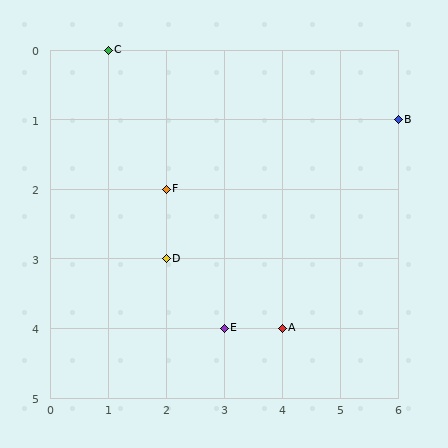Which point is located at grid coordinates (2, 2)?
Point F is at (2, 2).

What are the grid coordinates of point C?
Point C is at grid coordinates (1, 0).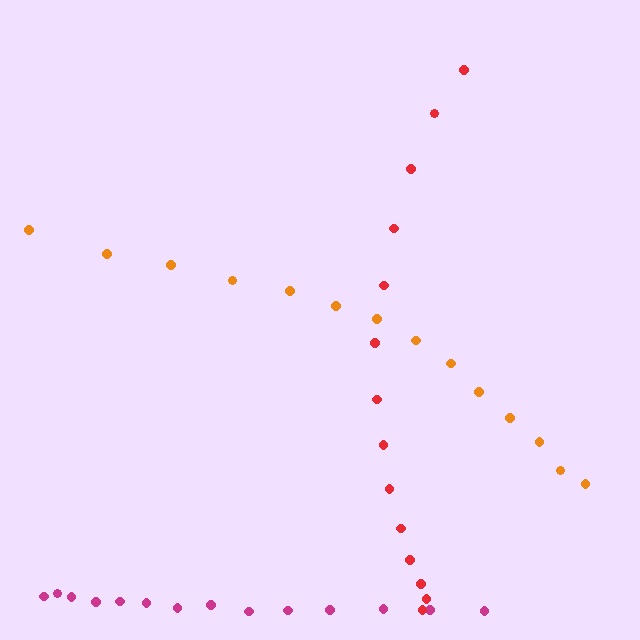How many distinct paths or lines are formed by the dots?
There are 3 distinct paths.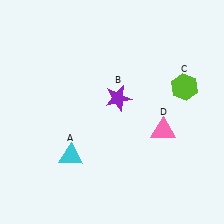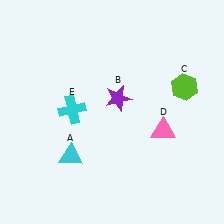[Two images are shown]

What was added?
A cyan cross (E) was added in Image 2.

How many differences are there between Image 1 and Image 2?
There is 1 difference between the two images.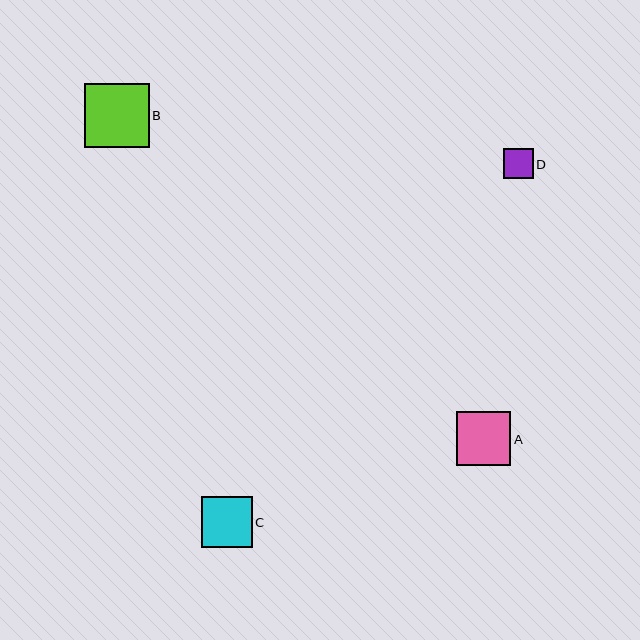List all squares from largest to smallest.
From largest to smallest: B, A, C, D.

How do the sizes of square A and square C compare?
Square A and square C are approximately the same size.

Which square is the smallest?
Square D is the smallest with a size of approximately 30 pixels.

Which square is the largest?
Square B is the largest with a size of approximately 65 pixels.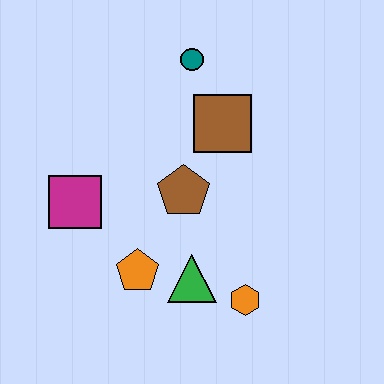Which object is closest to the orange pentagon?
The green triangle is closest to the orange pentagon.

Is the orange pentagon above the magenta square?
No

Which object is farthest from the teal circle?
The orange hexagon is farthest from the teal circle.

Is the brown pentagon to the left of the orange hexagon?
Yes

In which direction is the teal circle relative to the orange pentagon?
The teal circle is above the orange pentagon.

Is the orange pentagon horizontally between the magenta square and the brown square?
Yes